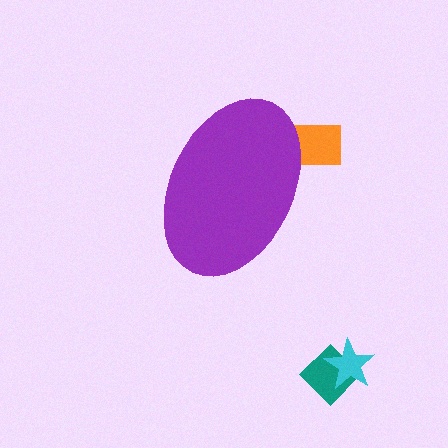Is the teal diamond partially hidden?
No, the teal diamond is fully visible.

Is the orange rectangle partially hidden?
Yes, the orange rectangle is partially hidden behind the purple ellipse.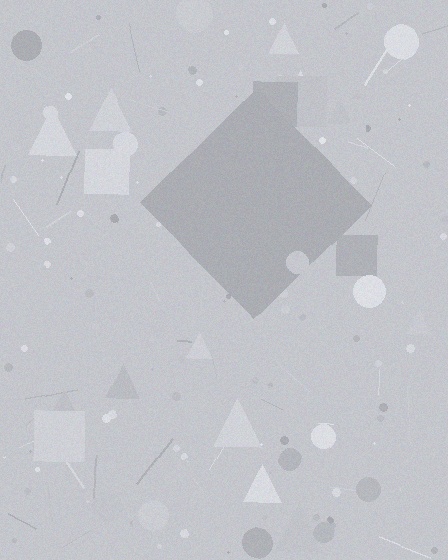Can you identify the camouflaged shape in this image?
The camouflaged shape is a diamond.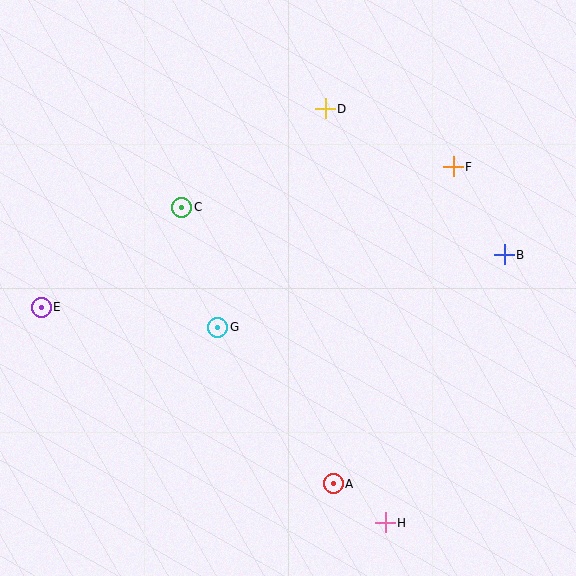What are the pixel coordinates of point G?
Point G is at (218, 327).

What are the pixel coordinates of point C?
Point C is at (182, 207).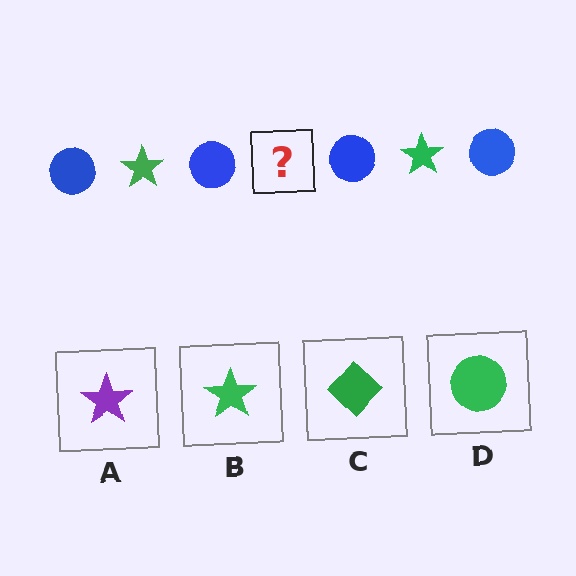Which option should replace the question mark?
Option B.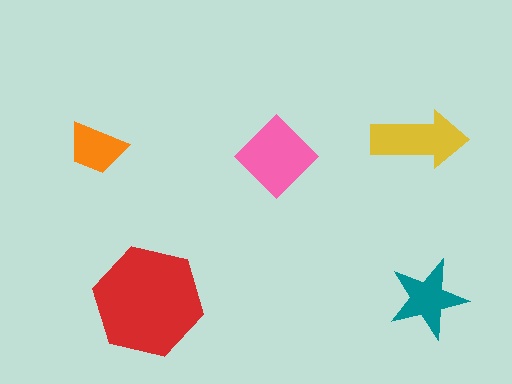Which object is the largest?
The red hexagon.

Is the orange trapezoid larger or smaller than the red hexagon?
Smaller.